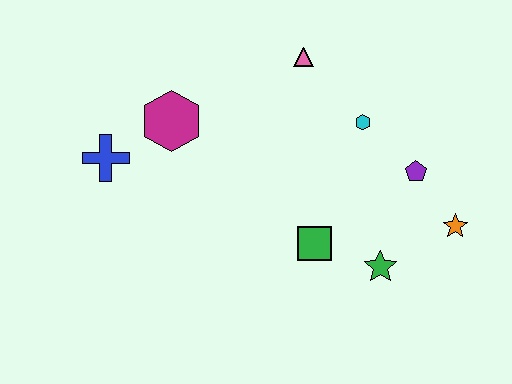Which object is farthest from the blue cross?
The orange star is farthest from the blue cross.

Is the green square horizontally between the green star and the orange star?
No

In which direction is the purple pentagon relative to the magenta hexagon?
The purple pentagon is to the right of the magenta hexagon.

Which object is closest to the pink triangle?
The cyan hexagon is closest to the pink triangle.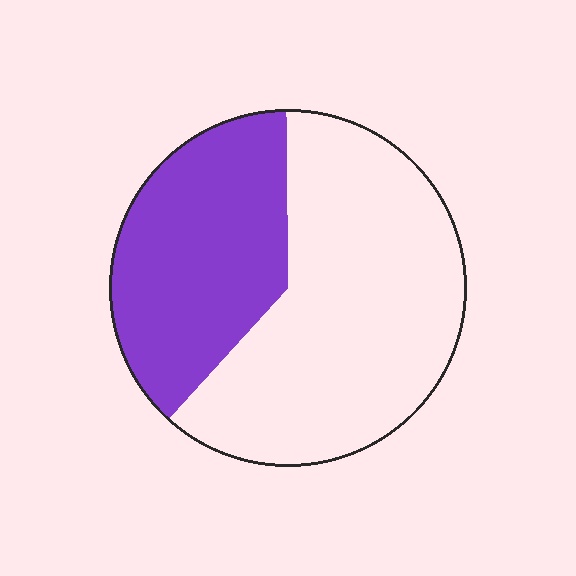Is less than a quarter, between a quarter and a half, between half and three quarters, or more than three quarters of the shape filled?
Between a quarter and a half.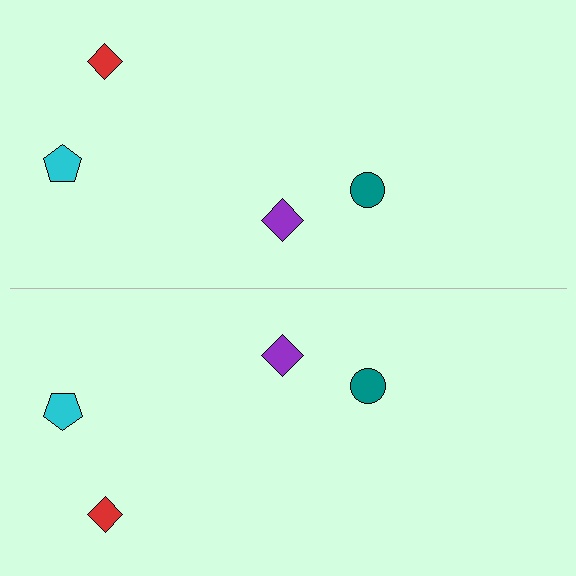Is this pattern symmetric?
Yes, this pattern has bilateral (reflection) symmetry.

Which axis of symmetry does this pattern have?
The pattern has a horizontal axis of symmetry running through the center of the image.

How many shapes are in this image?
There are 8 shapes in this image.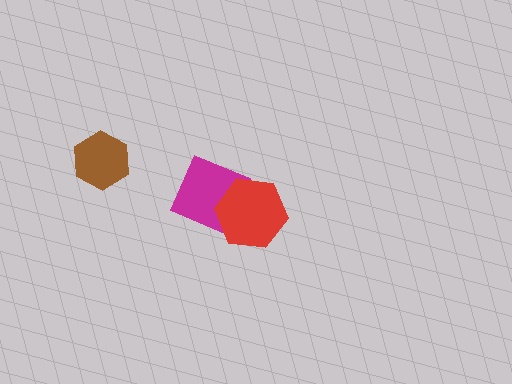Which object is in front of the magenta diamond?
The red hexagon is in front of the magenta diamond.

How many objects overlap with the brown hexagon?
0 objects overlap with the brown hexagon.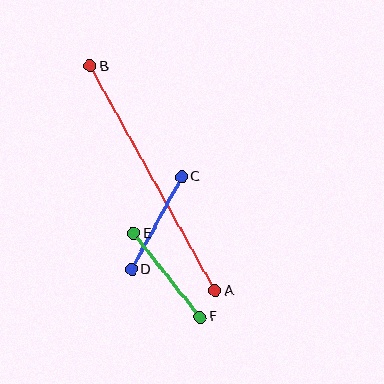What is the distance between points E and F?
The distance is approximately 107 pixels.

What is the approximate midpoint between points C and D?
The midpoint is at approximately (156, 223) pixels.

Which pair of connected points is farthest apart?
Points A and B are farthest apart.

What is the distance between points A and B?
The distance is approximately 257 pixels.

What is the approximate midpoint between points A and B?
The midpoint is at approximately (153, 178) pixels.